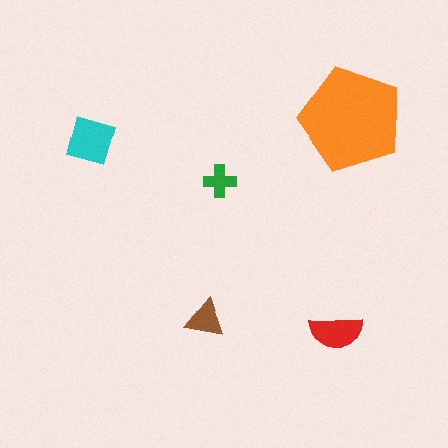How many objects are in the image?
There are 5 objects in the image.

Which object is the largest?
The orange pentagon.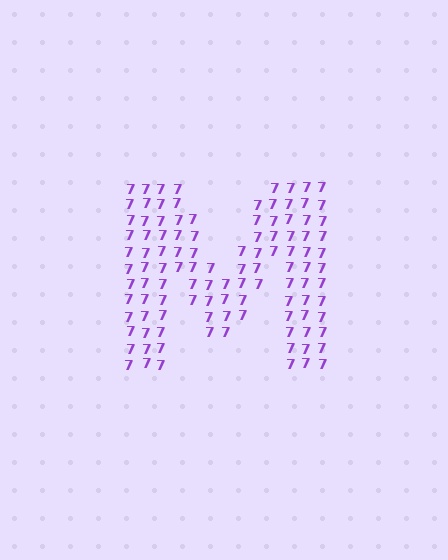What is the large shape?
The large shape is the letter M.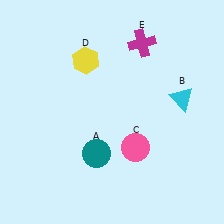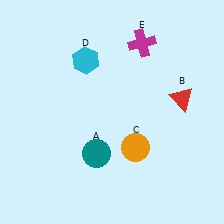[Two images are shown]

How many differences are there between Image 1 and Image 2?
There are 3 differences between the two images.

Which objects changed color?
B changed from cyan to red. C changed from pink to orange. D changed from yellow to cyan.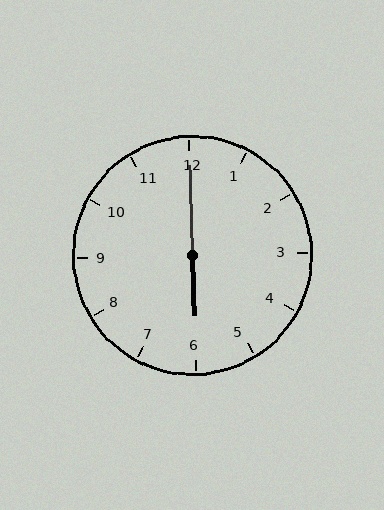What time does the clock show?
6:00.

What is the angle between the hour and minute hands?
Approximately 180 degrees.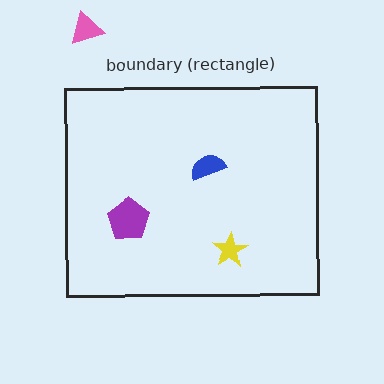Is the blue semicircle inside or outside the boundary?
Inside.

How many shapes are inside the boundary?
3 inside, 1 outside.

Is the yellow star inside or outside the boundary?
Inside.